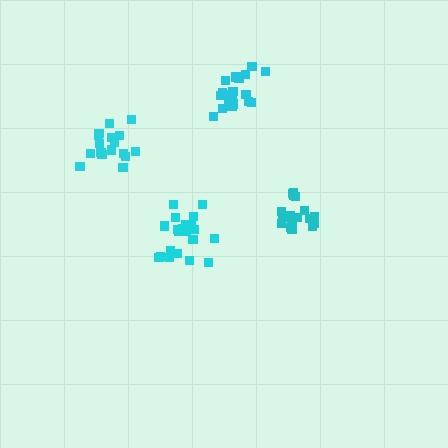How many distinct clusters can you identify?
There are 4 distinct clusters.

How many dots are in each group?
Group 1: 21 dots, Group 2: 17 dots, Group 3: 18 dots, Group 4: 20 dots (76 total).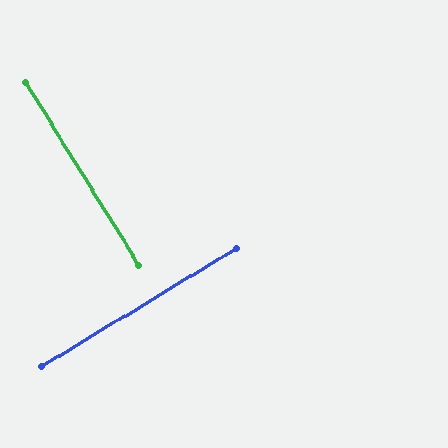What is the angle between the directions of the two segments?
Approximately 89 degrees.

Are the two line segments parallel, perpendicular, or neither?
Perpendicular — they meet at approximately 89°.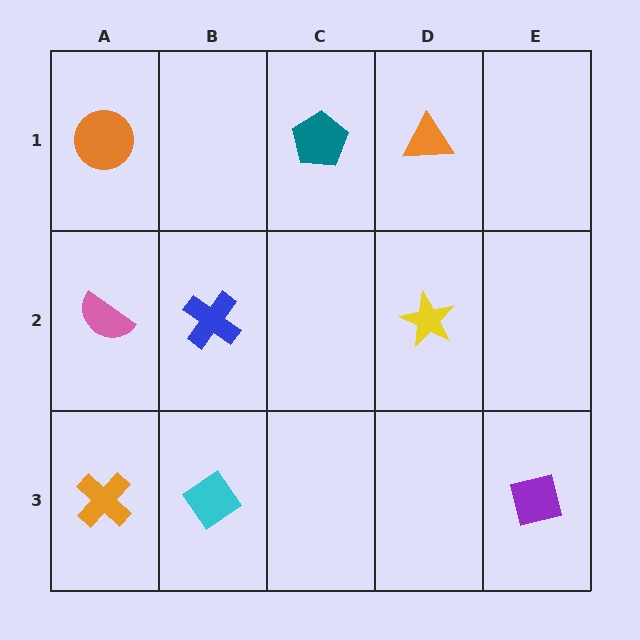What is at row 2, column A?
A pink semicircle.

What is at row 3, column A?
An orange cross.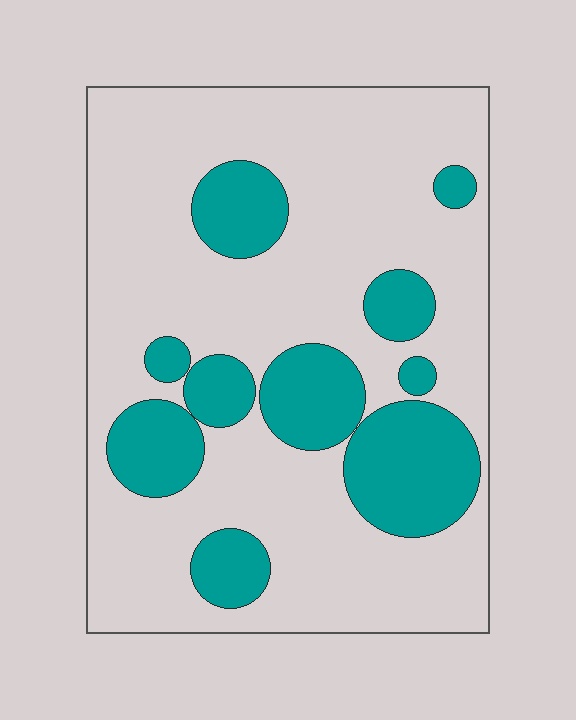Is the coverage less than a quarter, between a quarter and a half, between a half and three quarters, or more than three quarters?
Between a quarter and a half.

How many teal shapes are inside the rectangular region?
10.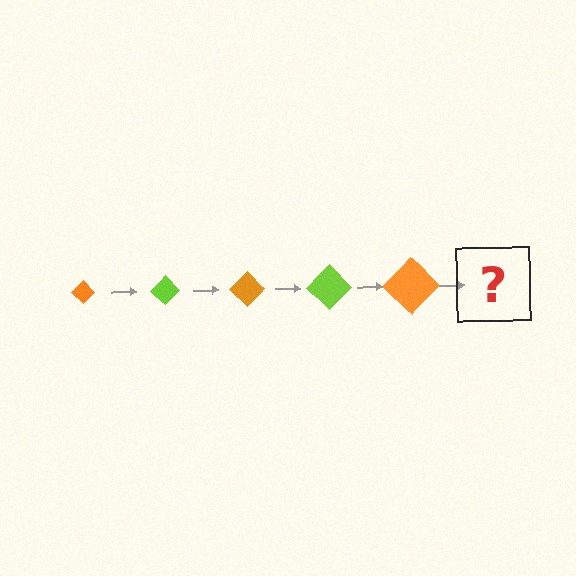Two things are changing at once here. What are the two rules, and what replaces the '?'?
The two rules are that the diamond grows larger each step and the color cycles through orange and lime. The '?' should be a lime diamond, larger than the previous one.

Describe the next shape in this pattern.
It should be a lime diamond, larger than the previous one.